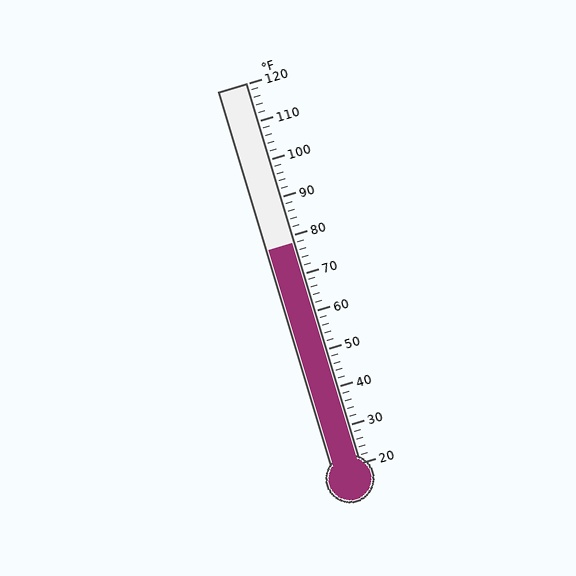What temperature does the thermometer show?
The thermometer shows approximately 78°F.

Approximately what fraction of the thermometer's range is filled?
The thermometer is filled to approximately 60% of its range.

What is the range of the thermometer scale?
The thermometer scale ranges from 20°F to 120°F.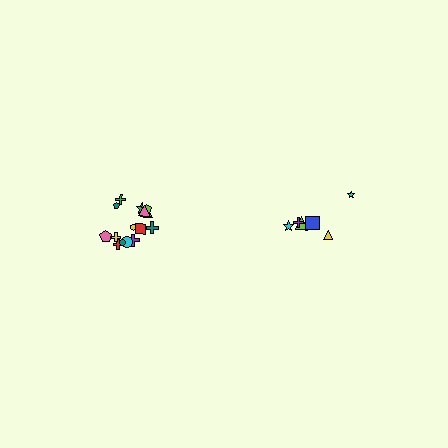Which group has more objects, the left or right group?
The left group.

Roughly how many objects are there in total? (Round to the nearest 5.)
Roughly 20 objects in total.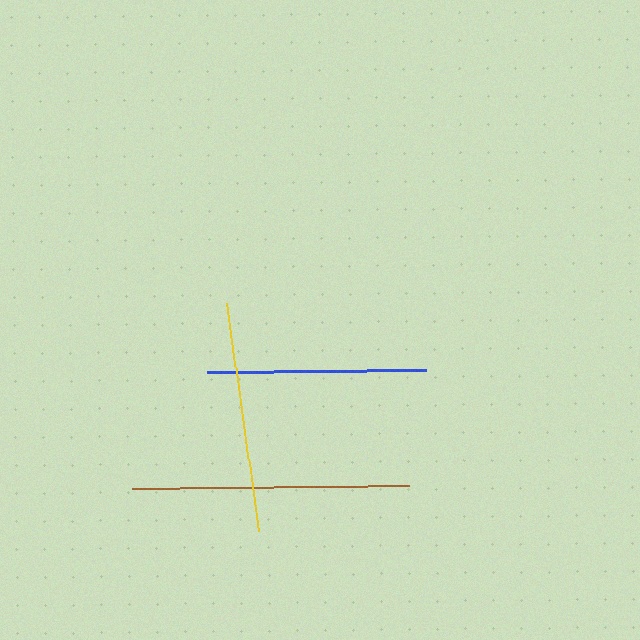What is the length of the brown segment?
The brown segment is approximately 277 pixels long.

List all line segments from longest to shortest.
From longest to shortest: brown, yellow, blue.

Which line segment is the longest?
The brown line is the longest at approximately 277 pixels.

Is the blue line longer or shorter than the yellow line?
The yellow line is longer than the blue line.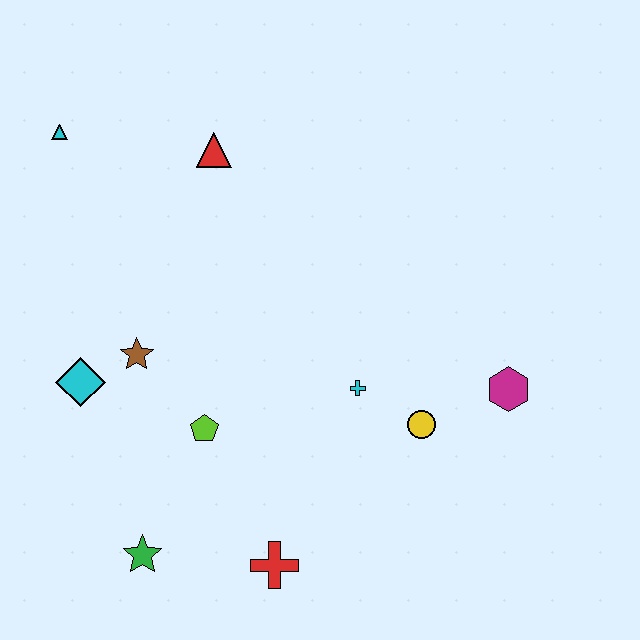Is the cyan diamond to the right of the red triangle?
No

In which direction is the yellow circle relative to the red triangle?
The yellow circle is below the red triangle.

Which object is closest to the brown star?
The cyan diamond is closest to the brown star.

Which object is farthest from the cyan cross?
The cyan triangle is farthest from the cyan cross.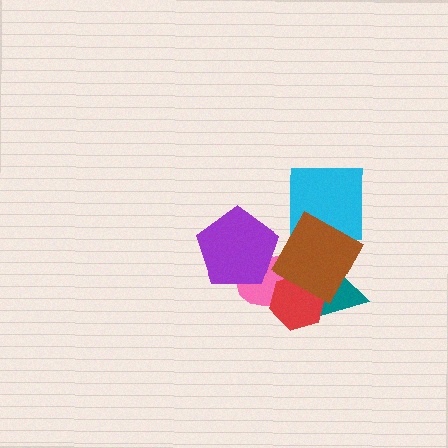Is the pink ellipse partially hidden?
Yes, it is partially covered by another shape.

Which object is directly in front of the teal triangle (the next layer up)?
The red hexagon is directly in front of the teal triangle.